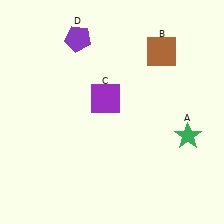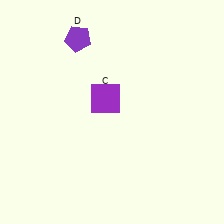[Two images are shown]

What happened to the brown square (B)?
The brown square (B) was removed in Image 2. It was in the top-right area of Image 1.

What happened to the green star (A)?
The green star (A) was removed in Image 2. It was in the bottom-right area of Image 1.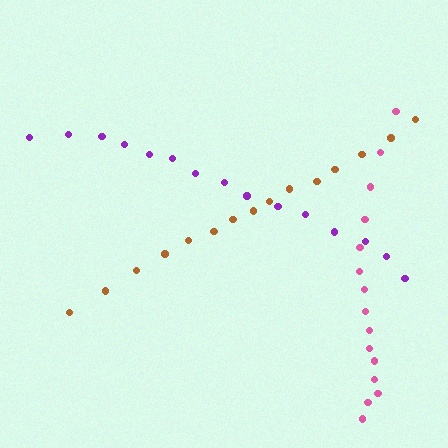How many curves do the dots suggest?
There are 3 distinct paths.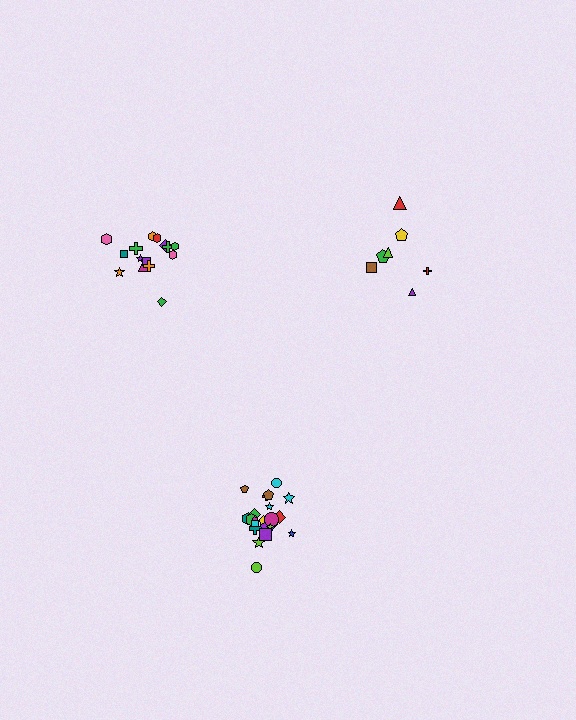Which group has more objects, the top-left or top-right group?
The top-left group.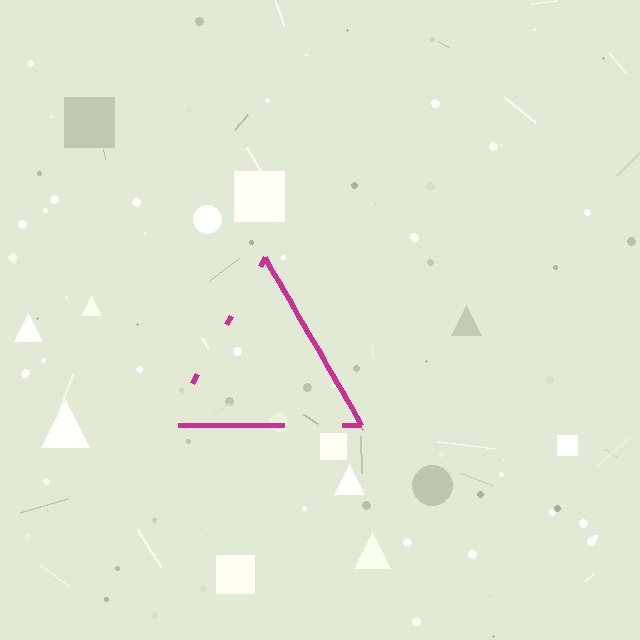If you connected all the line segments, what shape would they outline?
They would outline a triangle.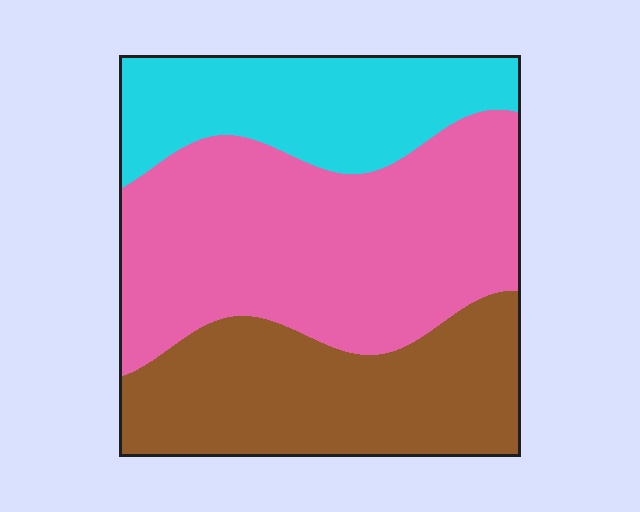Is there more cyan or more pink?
Pink.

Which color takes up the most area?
Pink, at roughly 45%.